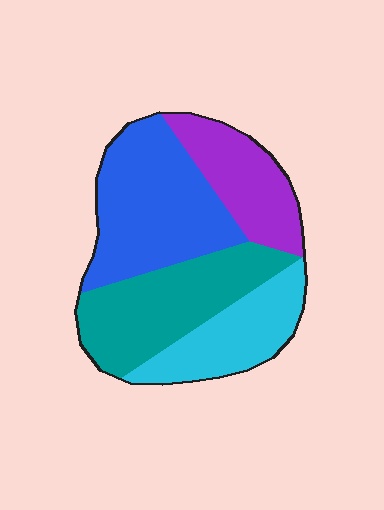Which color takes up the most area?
Blue, at roughly 35%.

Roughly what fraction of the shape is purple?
Purple covers around 20% of the shape.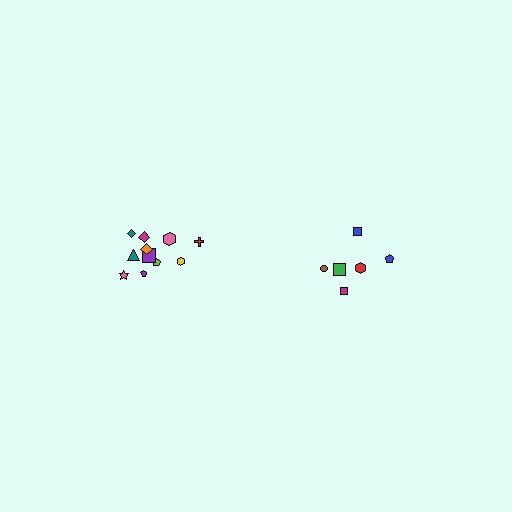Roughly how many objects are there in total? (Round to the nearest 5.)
Roughly 20 objects in total.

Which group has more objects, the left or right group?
The left group.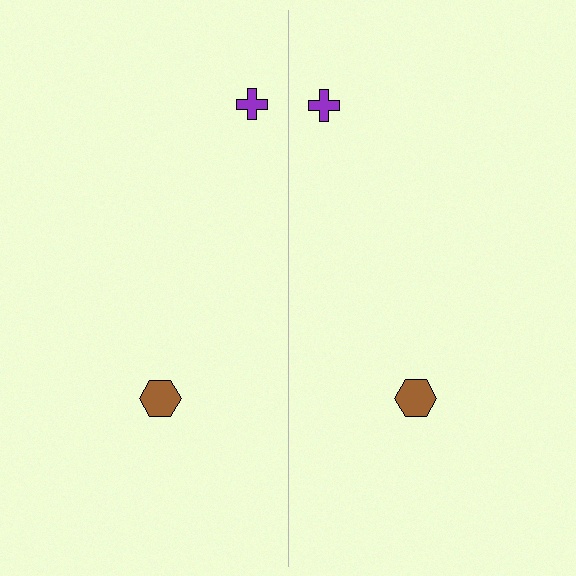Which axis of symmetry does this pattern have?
The pattern has a vertical axis of symmetry running through the center of the image.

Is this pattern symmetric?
Yes, this pattern has bilateral (reflection) symmetry.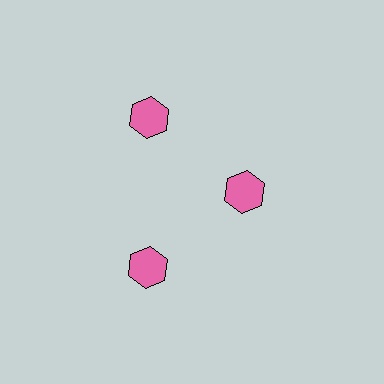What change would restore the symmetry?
The symmetry would be restored by moving it outward, back onto the ring so that all 3 hexagons sit at equal angles and equal distance from the center.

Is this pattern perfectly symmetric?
No. The 3 pink hexagons are arranged in a ring, but one element near the 3 o'clock position is pulled inward toward the center, breaking the 3-fold rotational symmetry.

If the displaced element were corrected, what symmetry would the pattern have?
It would have 3-fold rotational symmetry — the pattern would map onto itself every 120 degrees.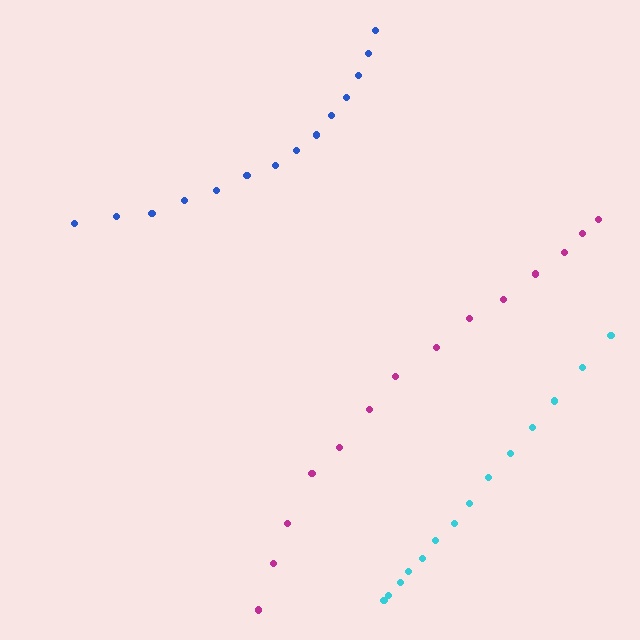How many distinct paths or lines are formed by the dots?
There are 3 distinct paths.